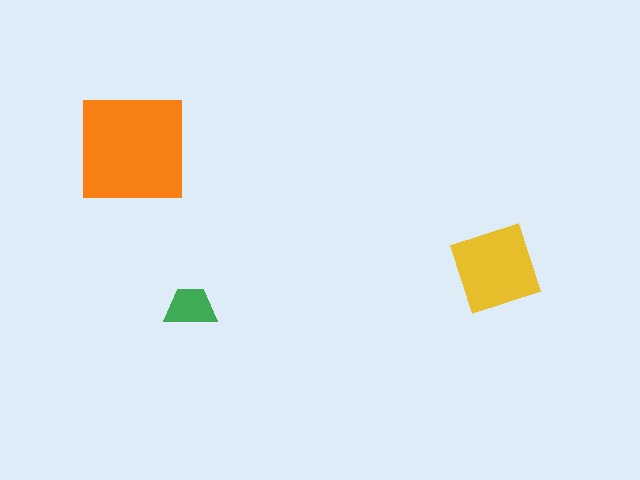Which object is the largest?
The orange square.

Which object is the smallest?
The green trapezoid.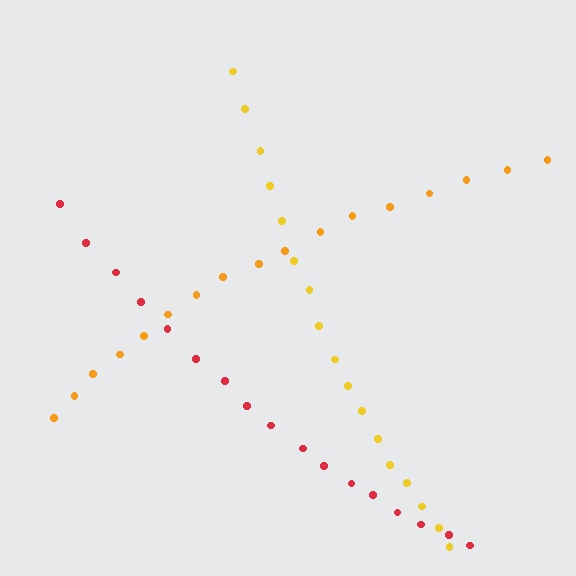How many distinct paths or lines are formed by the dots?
There are 3 distinct paths.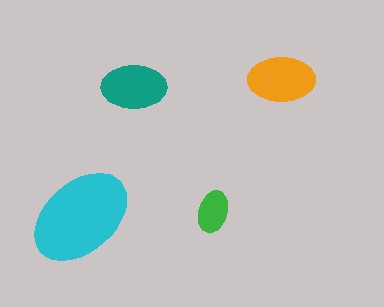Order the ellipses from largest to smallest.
the cyan one, the orange one, the teal one, the green one.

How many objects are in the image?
There are 4 objects in the image.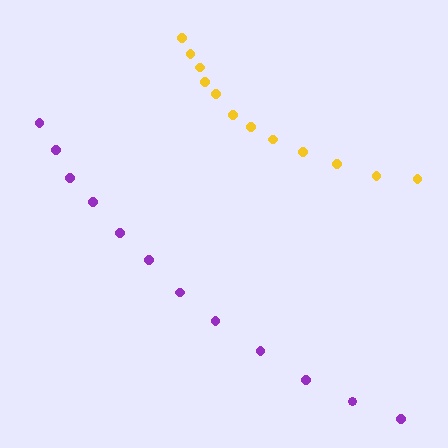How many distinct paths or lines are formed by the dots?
There are 2 distinct paths.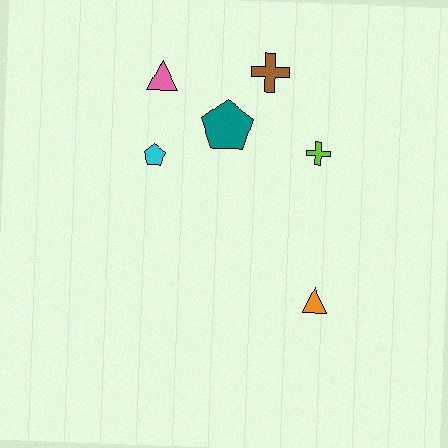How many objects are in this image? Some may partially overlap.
There are 6 objects.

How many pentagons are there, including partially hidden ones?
There are 2 pentagons.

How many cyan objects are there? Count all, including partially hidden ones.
There is 1 cyan object.